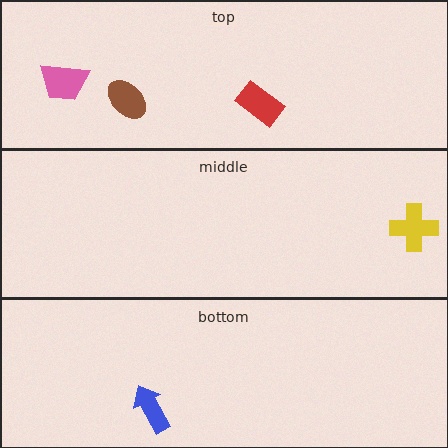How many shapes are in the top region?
3.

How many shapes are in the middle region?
1.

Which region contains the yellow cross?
The middle region.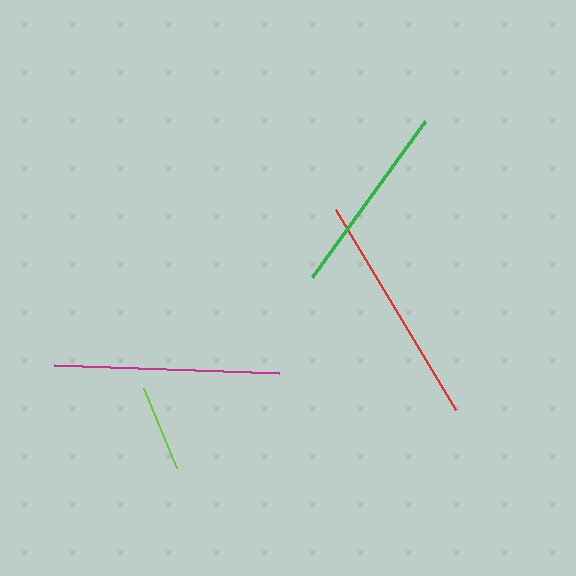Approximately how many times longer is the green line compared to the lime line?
The green line is approximately 2.2 times the length of the lime line.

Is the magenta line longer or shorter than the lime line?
The magenta line is longer than the lime line.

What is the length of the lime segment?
The lime segment is approximately 86 pixels long.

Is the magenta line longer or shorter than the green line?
The magenta line is longer than the green line.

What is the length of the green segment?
The green segment is approximately 192 pixels long.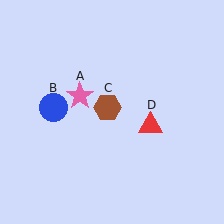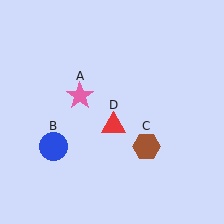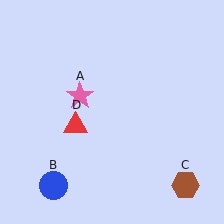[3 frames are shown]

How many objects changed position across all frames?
3 objects changed position: blue circle (object B), brown hexagon (object C), red triangle (object D).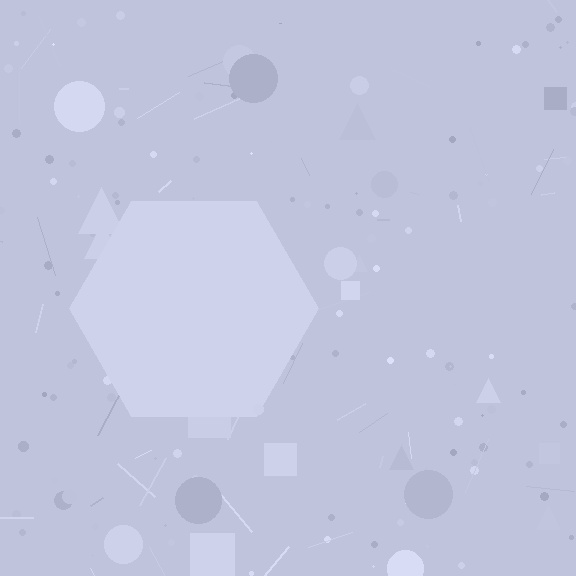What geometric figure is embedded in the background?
A hexagon is embedded in the background.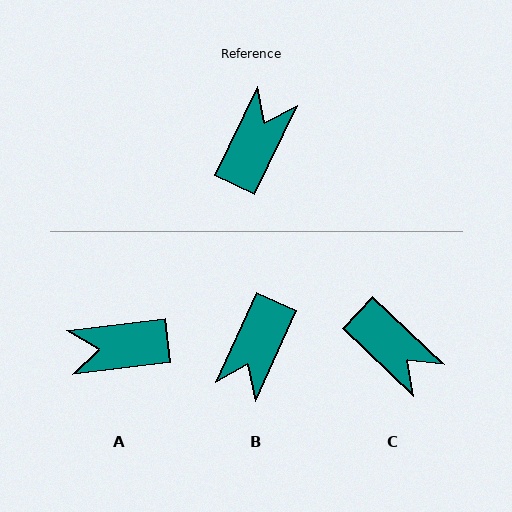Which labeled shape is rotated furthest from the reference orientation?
B, about 179 degrees away.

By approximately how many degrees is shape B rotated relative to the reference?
Approximately 179 degrees clockwise.